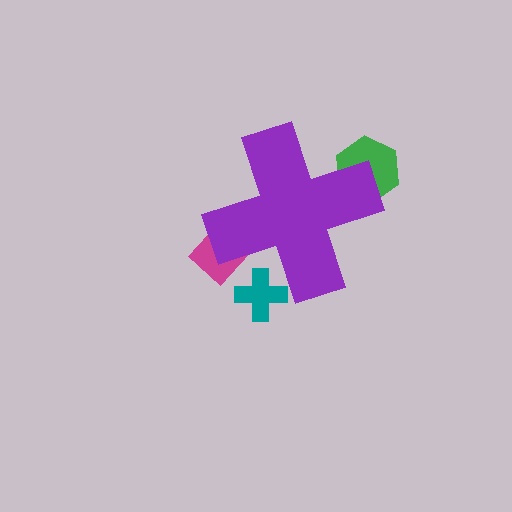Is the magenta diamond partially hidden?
Yes, the magenta diamond is partially hidden behind the purple cross.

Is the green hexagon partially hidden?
Yes, the green hexagon is partially hidden behind the purple cross.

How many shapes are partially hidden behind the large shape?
3 shapes are partially hidden.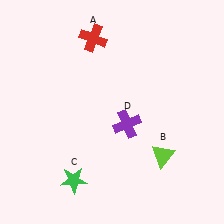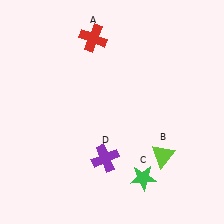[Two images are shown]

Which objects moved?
The objects that moved are: the green star (C), the purple cross (D).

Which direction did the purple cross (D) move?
The purple cross (D) moved down.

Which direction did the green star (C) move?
The green star (C) moved right.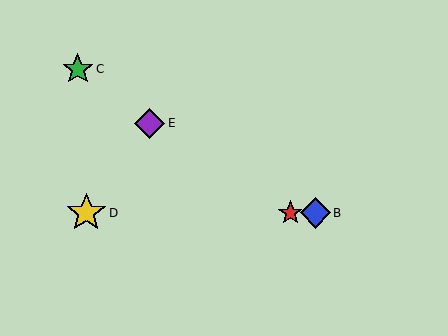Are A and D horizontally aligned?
Yes, both are at y≈213.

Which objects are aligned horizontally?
Objects A, B, D are aligned horizontally.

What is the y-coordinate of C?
Object C is at y≈69.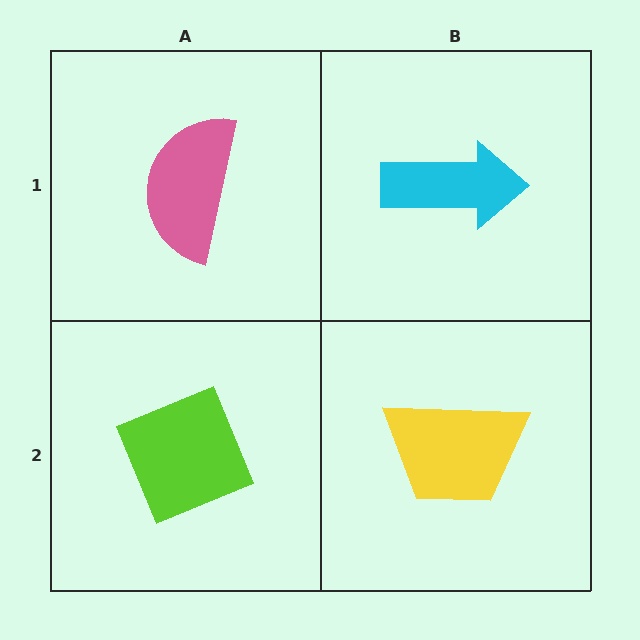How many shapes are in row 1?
2 shapes.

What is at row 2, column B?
A yellow trapezoid.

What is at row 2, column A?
A lime diamond.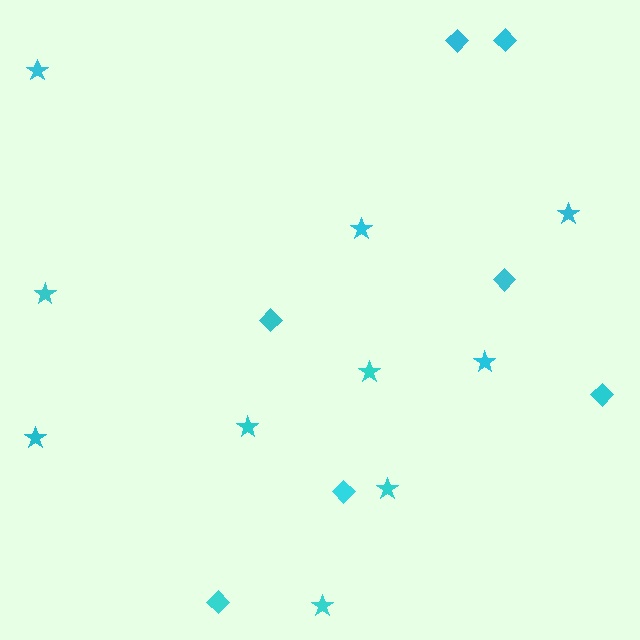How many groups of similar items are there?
There are 2 groups: one group of diamonds (7) and one group of stars (10).